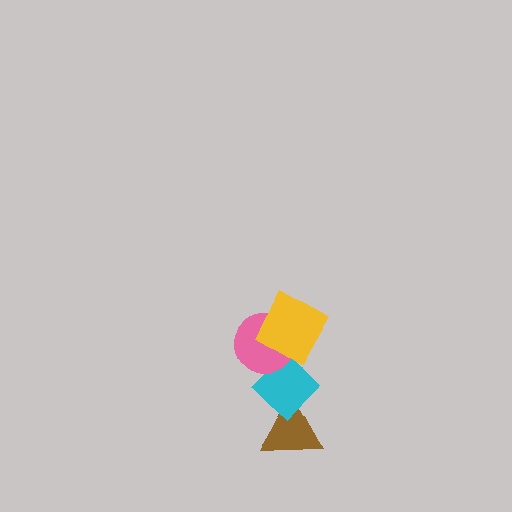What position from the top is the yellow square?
The yellow square is 1st from the top.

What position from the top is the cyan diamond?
The cyan diamond is 3rd from the top.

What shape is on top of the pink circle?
The yellow square is on top of the pink circle.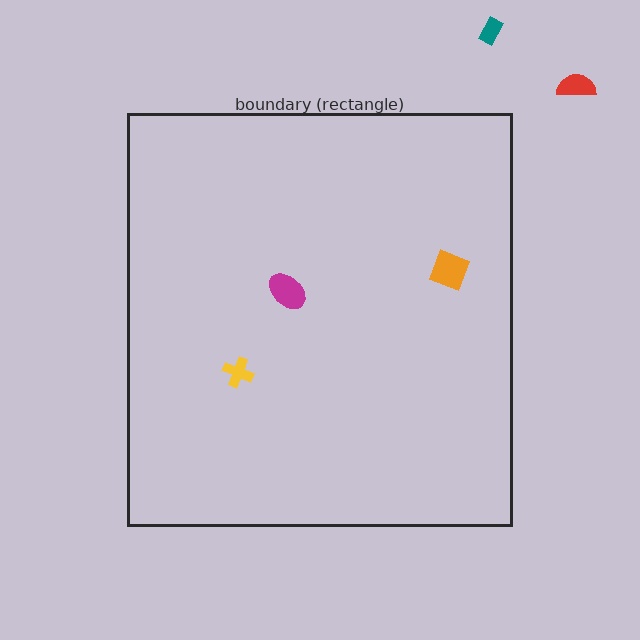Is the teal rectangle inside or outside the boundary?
Outside.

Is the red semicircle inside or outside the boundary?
Outside.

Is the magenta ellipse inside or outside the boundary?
Inside.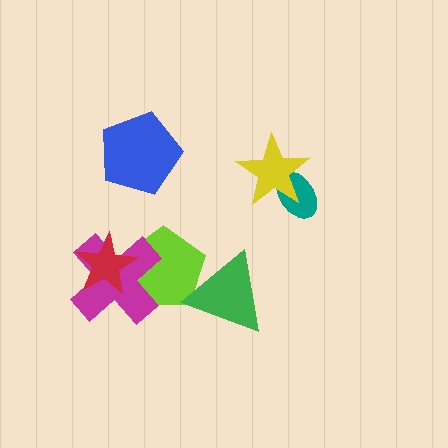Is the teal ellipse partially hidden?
Yes, it is partially covered by another shape.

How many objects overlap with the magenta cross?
2 objects overlap with the magenta cross.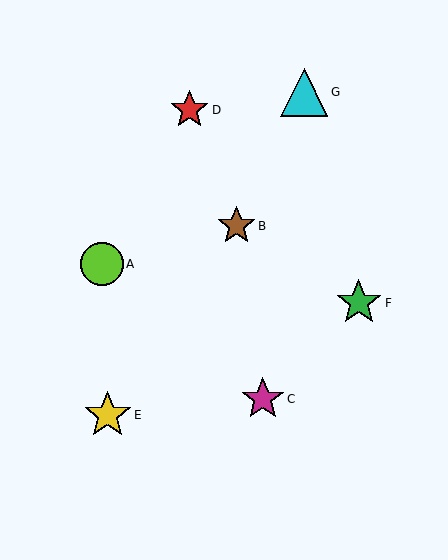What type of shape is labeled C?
Shape C is a magenta star.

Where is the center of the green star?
The center of the green star is at (359, 303).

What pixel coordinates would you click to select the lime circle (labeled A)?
Click at (102, 264) to select the lime circle A.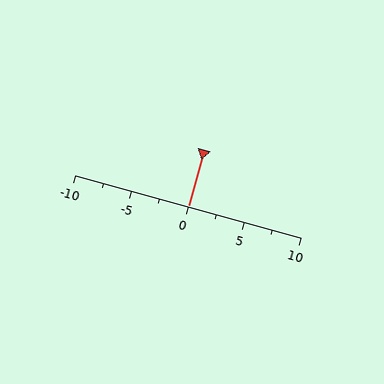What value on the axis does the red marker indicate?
The marker indicates approximately 0.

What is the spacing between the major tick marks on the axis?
The major ticks are spaced 5 apart.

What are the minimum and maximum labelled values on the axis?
The axis runs from -10 to 10.